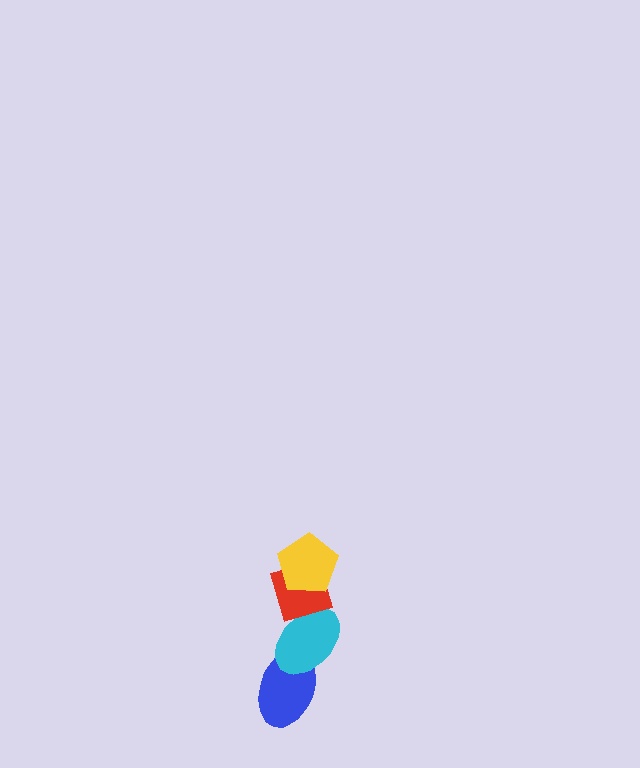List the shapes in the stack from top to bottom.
From top to bottom: the yellow pentagon, the red diamond, the cyan ellipse, the blue ellipse.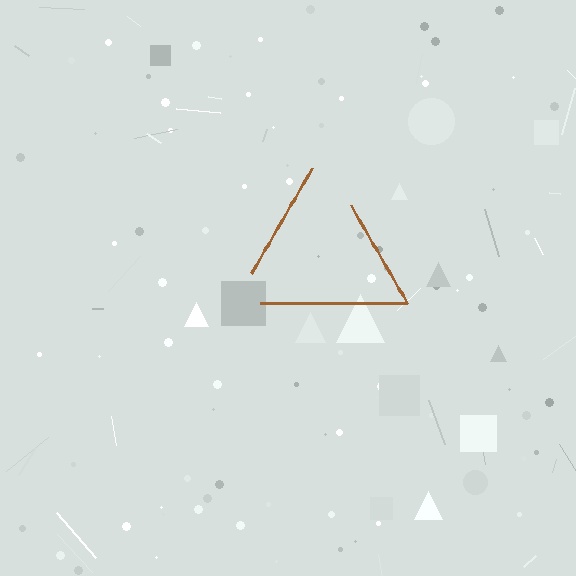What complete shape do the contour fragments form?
The contour fragments form a triangle.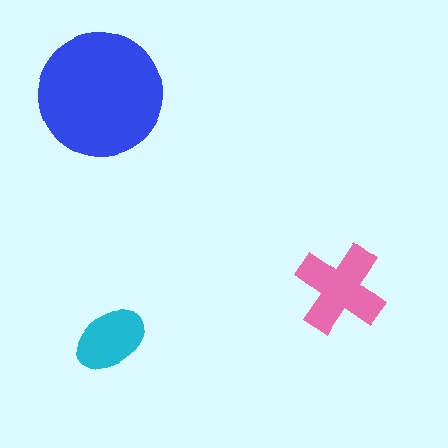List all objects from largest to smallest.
The blue circle, the pink cross, the cyan ellipse.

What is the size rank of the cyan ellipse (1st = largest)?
3rd.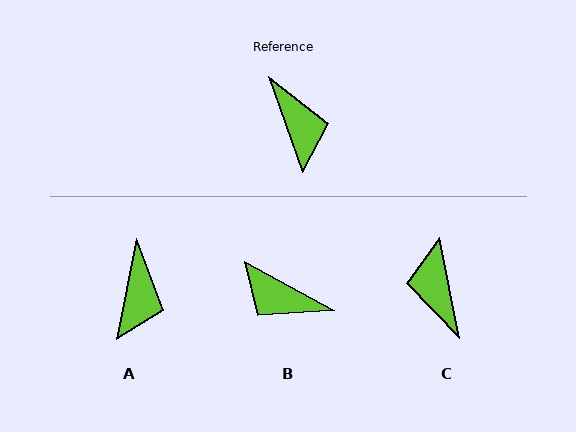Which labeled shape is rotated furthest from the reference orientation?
C, about 172 degrees away.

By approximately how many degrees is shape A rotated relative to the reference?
Approximately 31 degrees clockwise.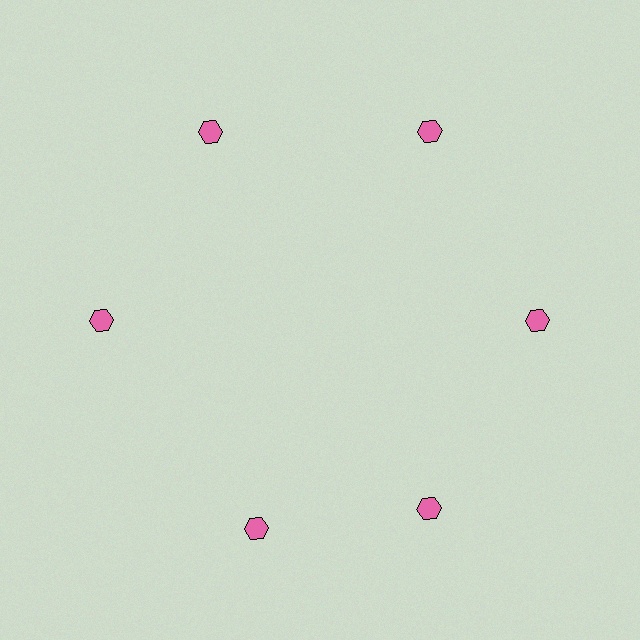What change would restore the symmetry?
The symmetry would be restored by rotating it back into even spacing with its neighbors so that all 6 hexagons sit at equal angles and equal distance from the center.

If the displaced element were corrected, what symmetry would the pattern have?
It would have 6-fold rotational symmetry — the pattern would map onto itself every 60 degrees.